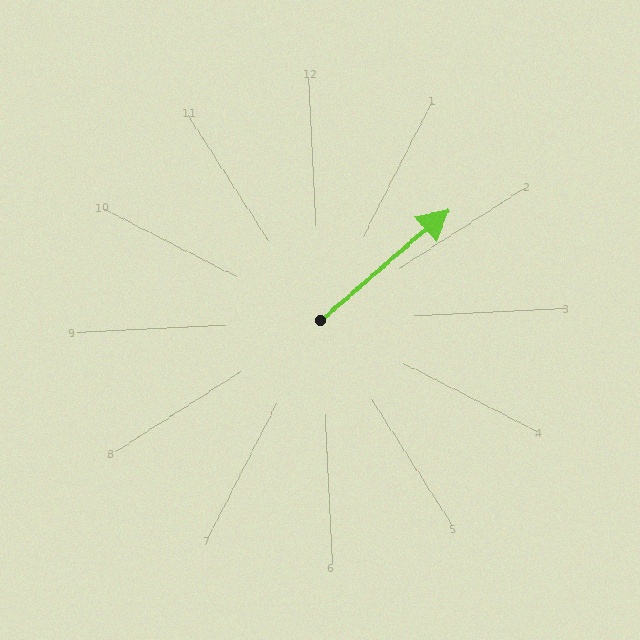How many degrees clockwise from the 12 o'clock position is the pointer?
Approximately 52 degrees.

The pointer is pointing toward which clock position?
Roughly 2 o'clock.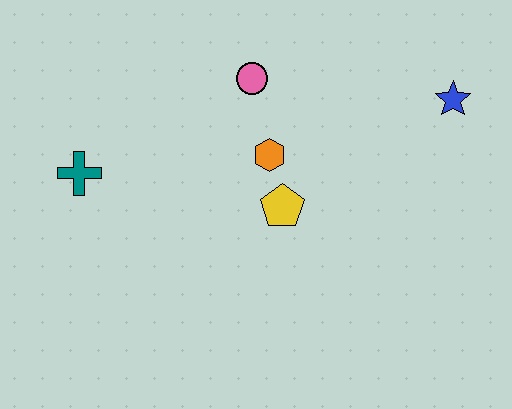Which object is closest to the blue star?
The orange hexagon is closest to the blue star.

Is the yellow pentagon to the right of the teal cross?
Yes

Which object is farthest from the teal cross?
The blue star is farthest from the teal cross.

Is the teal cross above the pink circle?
No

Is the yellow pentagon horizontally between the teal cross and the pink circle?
No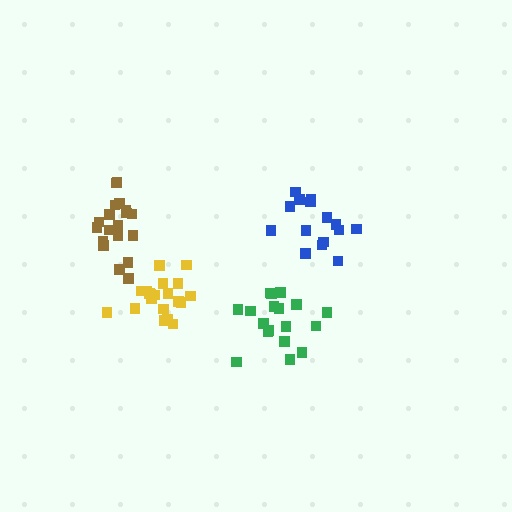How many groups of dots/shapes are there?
There are 4 groups.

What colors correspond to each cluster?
The clusters are colored: blue, yellow, brown, green.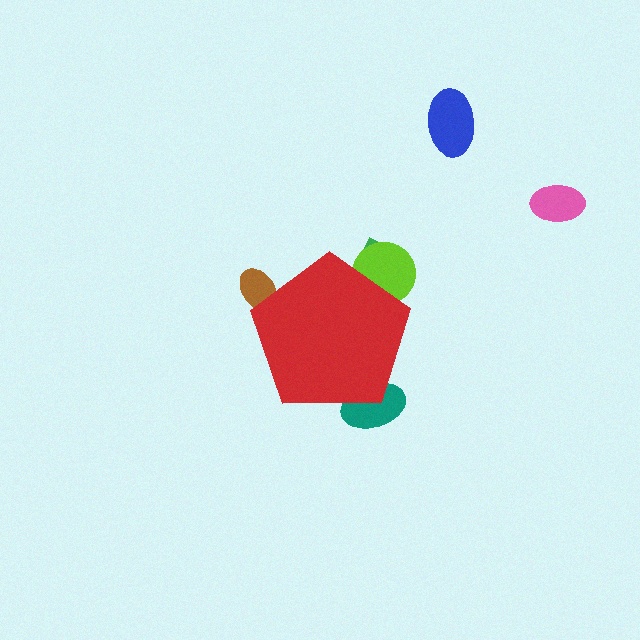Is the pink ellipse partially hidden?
No, the pink ellipse is fully visible.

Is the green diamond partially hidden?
Yes, the green diamond is partially hidden behind the red pentagon.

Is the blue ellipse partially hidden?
No, the blue ellipse is fully visible.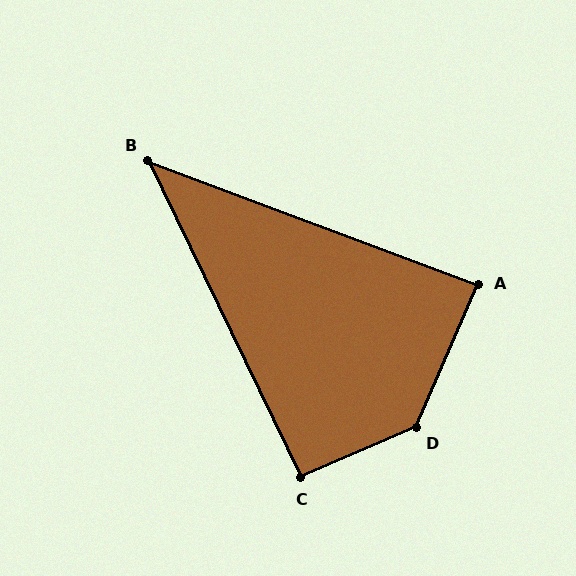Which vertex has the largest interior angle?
D, at approximately 136 degrees.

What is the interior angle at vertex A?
Approximately 87 degrees (approximately right).